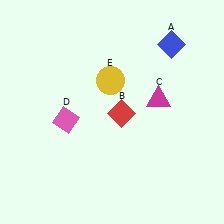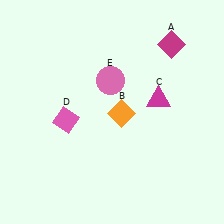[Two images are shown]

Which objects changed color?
A changed from blue to magenta. B changed from red to orange. E changed from yellow to pink.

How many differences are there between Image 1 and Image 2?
There are 3 differences between the two images.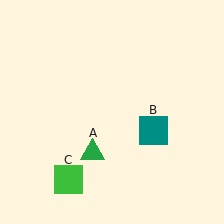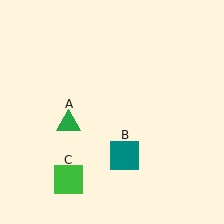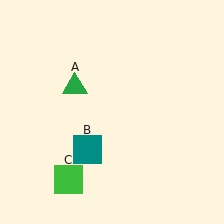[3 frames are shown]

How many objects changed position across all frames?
2 objects changed position: green triangle (object A), teal square (object B).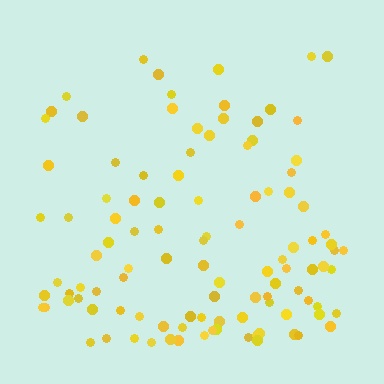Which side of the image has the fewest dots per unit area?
The top.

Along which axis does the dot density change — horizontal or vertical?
Vertical.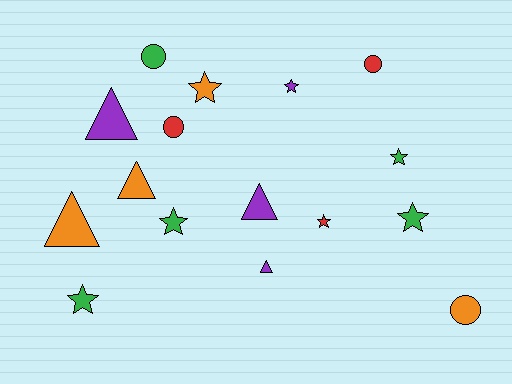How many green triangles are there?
There are no green triangles.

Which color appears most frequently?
Green, with 5 objects.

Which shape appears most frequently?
Star, with 7 objects.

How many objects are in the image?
There are 16 objects.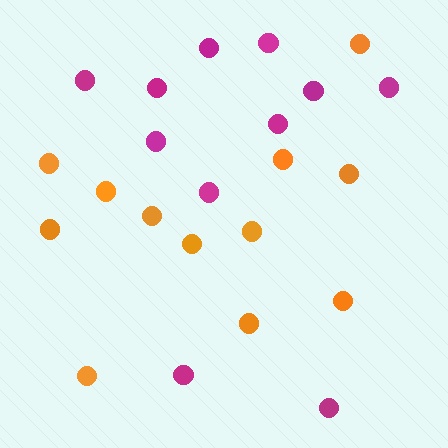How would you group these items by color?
There are 2 groups: one group of magenta circles (11) and one group of orange circles (12).